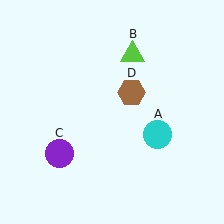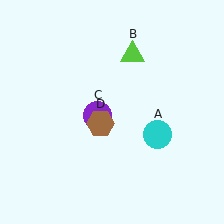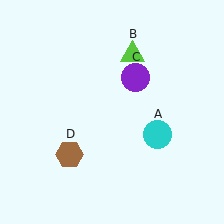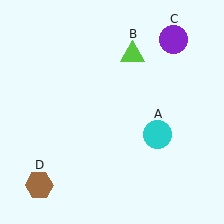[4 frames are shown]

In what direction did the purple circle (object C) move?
The purple circle (object C) moved up and to the right.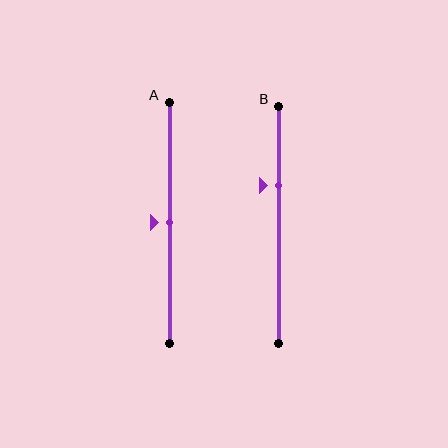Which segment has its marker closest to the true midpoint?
Segment A has its marker closest to the true midpoint.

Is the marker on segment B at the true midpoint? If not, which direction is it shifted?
No, the marker on segment B is shifted upward by about 17% of the segment length.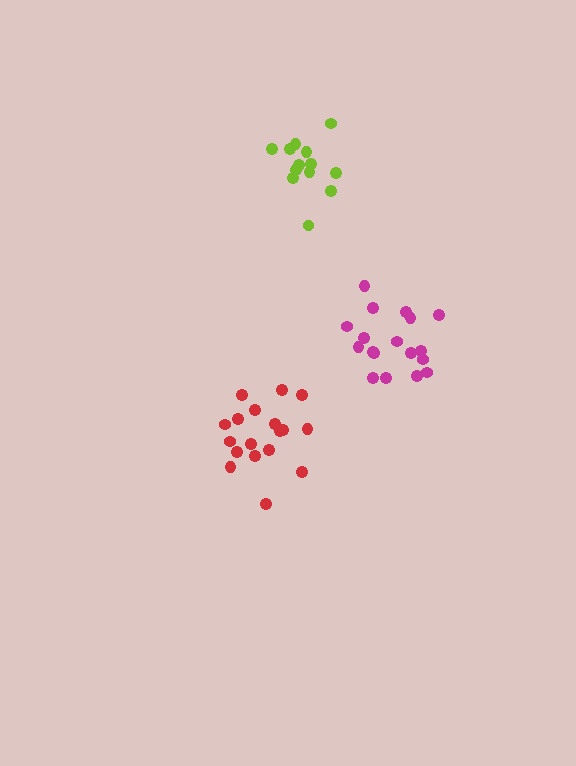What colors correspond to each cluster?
The clusters are colored: red, lime, magenta.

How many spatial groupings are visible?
There are 3 spatial groupings.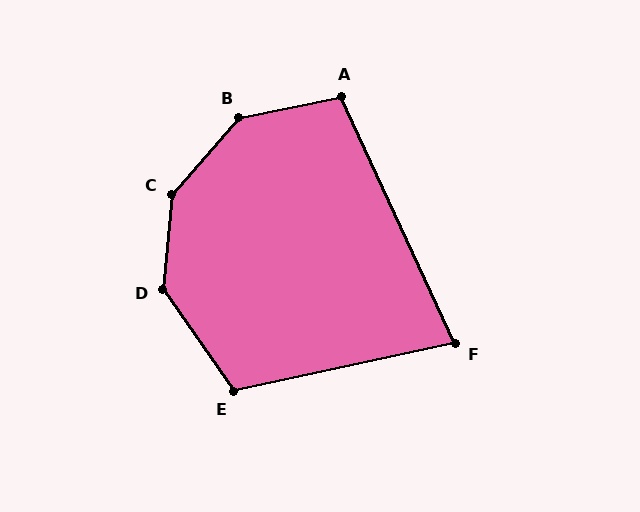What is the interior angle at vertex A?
Approximately 103 degrees (obtuse).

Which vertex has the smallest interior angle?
F, at approximately 78 degrees.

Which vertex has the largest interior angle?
C, at approximately 144 degrees.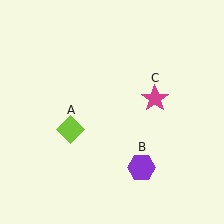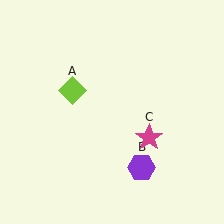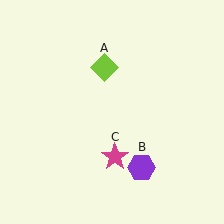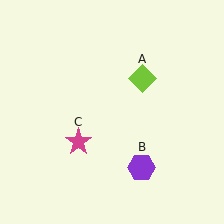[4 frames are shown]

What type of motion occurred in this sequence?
The lime diamond (object A), magenta star (object C) rotated clockwise around the center of the scene.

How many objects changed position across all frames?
2 objects changed position: lime diamond (object A), magenta star (object C).